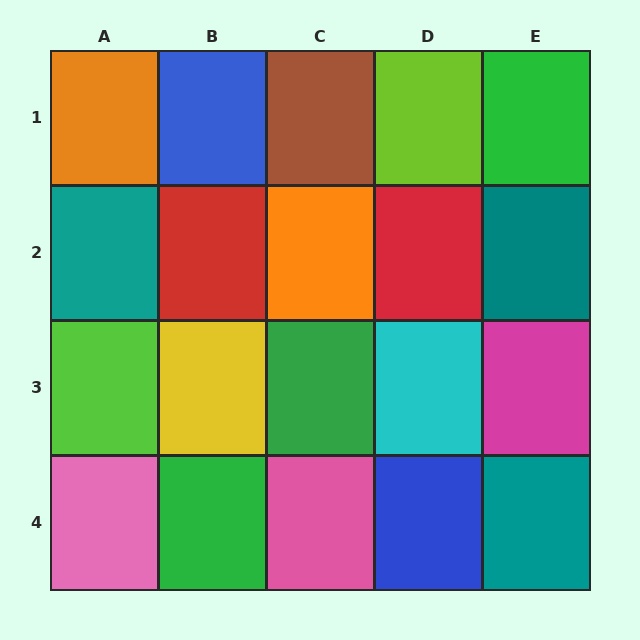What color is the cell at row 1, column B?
Blue.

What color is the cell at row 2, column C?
Orange.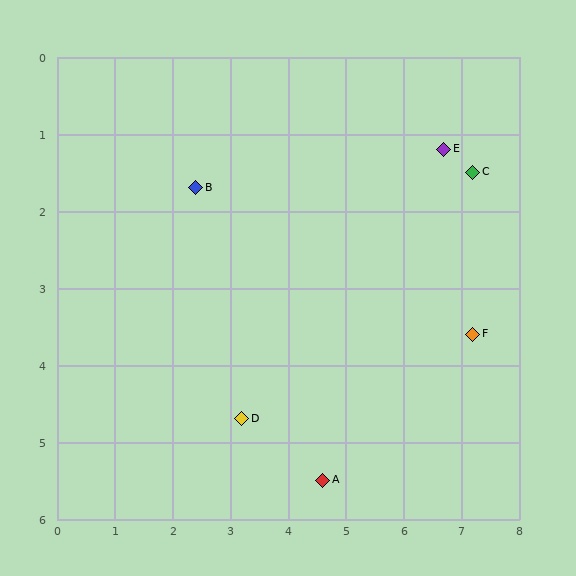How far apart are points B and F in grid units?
Points B and F are about 5.2 grid units apart.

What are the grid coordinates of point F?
Point F is at approximately (7.2, 3.6).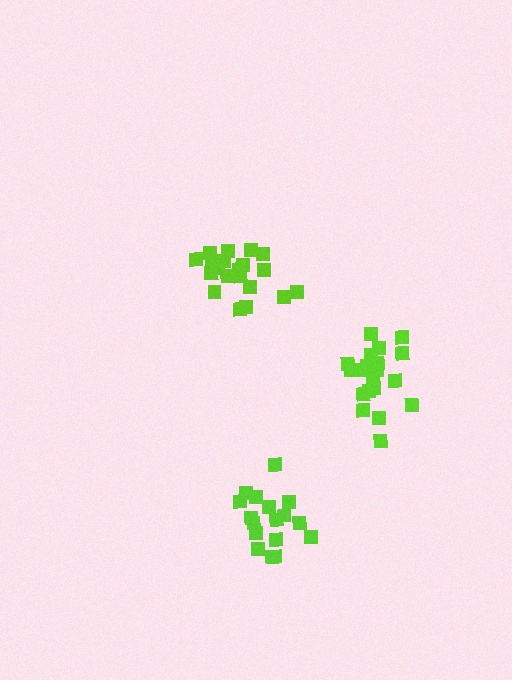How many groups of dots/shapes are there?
There are 3 groups.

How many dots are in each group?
Group 1: 21 dots, Group 2: 18 dots, Group 3: 20 dots (59 total).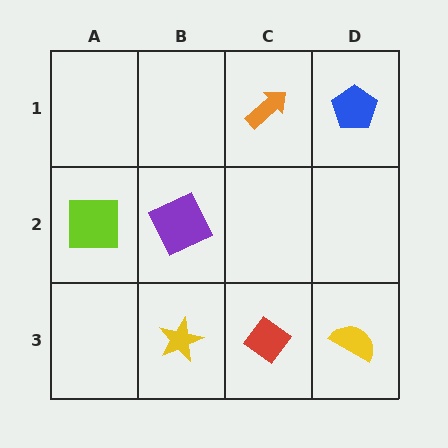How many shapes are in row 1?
2 shapes.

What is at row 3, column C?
A red diamond.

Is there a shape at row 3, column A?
No, that cell is empty.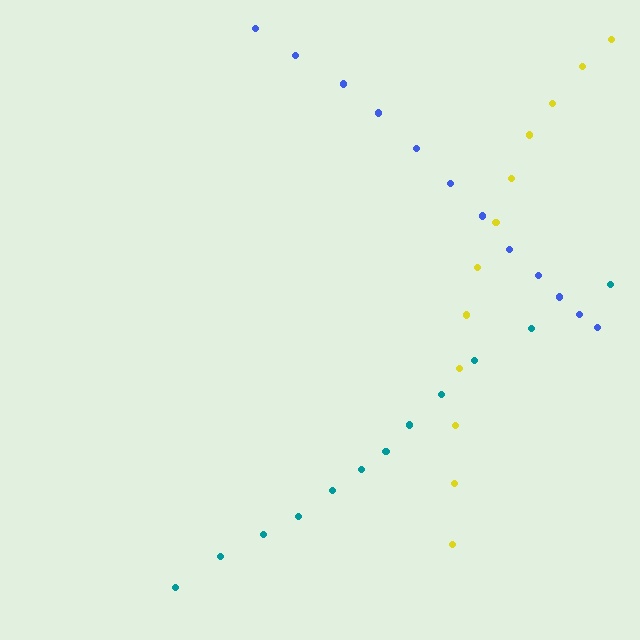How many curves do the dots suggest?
There are 3 distinct paths.